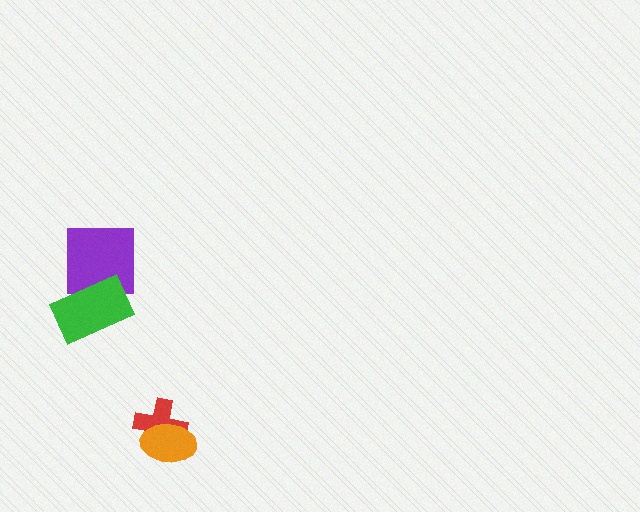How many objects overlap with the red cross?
1 object overlaps with the red cross.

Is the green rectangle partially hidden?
No, no other shape covers it.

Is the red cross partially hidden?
Yes, it is partially covered by another shape.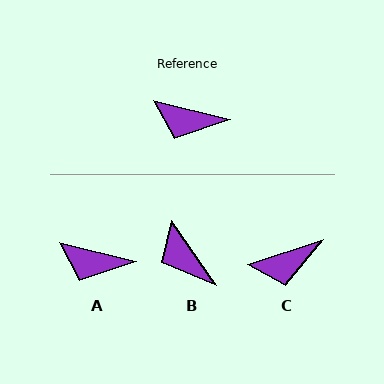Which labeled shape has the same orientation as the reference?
A.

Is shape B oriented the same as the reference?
No, it is off by about 42 degrees.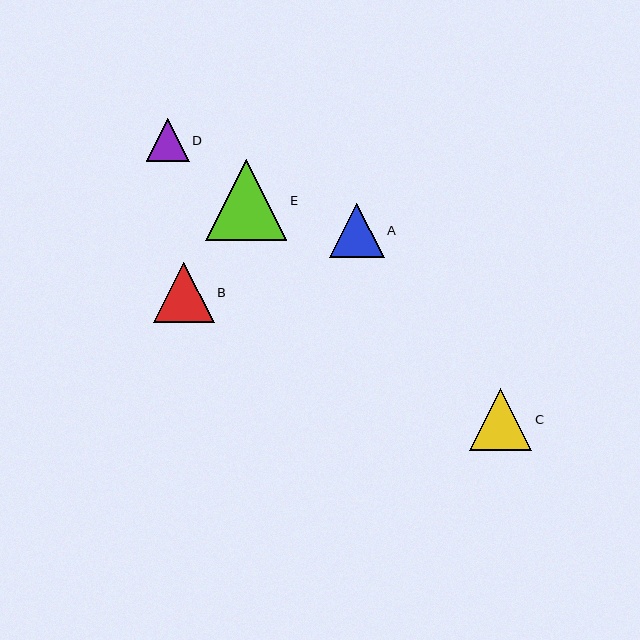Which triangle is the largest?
Triangle E is the largest with a size of approximately 81 pixels.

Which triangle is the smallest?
Triangle D is the smallest with a size of approximately 43 pixels.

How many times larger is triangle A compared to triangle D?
Triangle A is approximately 1.3 times the size of triangle D.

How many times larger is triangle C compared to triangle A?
Triangle C is approximately 1.1 times the size of triangle A.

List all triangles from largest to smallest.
From largest to smallest: E, C, B, A, D.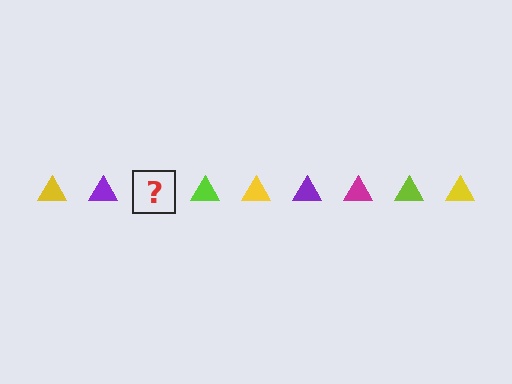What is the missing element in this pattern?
The missing element is a magenta triangle.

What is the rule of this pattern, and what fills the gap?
The rule is that the pattern cycles through yellow, purple, magenta, lime triangles. The gap should be filled with a magenta triangle.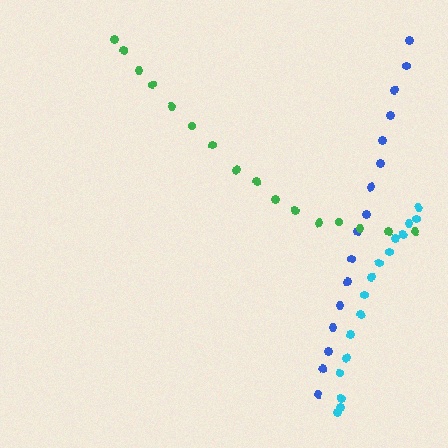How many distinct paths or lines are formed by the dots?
There are 3 distinct paths.